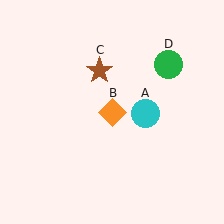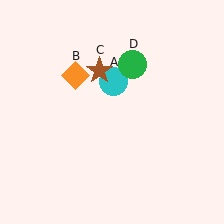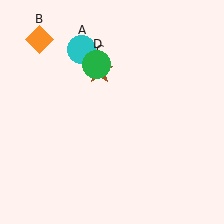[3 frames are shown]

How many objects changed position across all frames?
3 objects changed position: cyan circle (object A), orange diamond (object B), green circle (object D).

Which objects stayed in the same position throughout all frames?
Brown star (object C) remained stationary.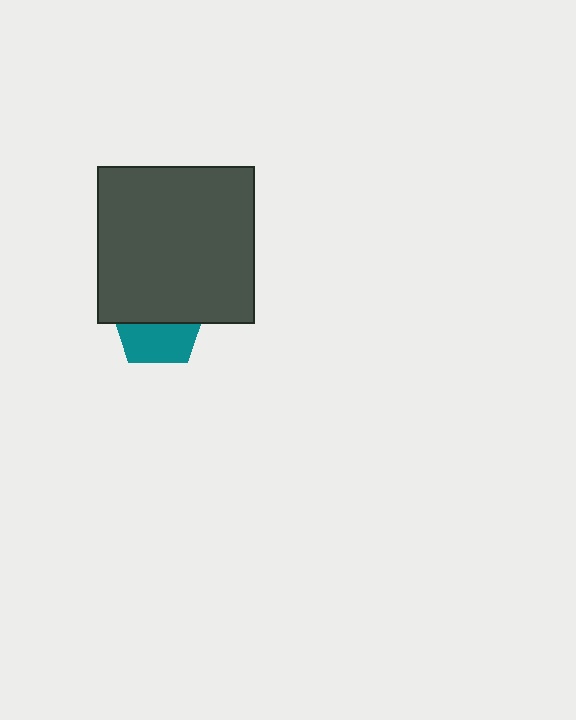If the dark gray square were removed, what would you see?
You would see the complete teal pentagon.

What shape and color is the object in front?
The object in front is a dark gray square.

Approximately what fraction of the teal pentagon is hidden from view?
Roughly 53% of the teal pentagon is hidden behind the dark gray square.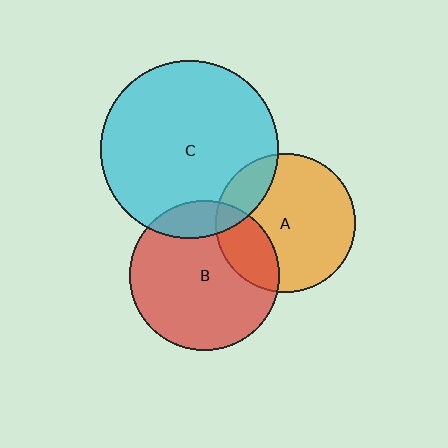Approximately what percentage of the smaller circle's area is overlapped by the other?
Approximately 15%.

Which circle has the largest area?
Circle C (cyan).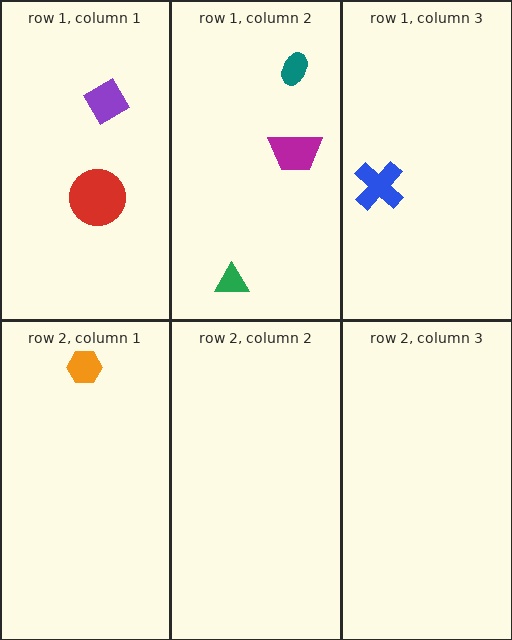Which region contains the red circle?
The row 1, column 1 region.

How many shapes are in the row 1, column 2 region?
3.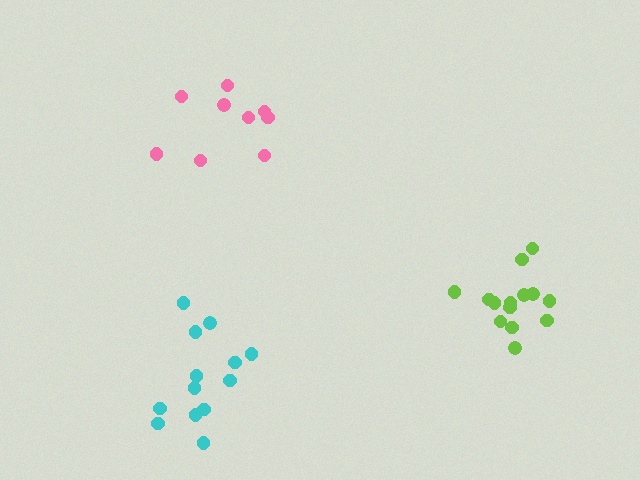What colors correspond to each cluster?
The clusters are colored: pink, cyan, lime.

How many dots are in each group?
Group 1: 9 dots, Group 2: 13 dots, Group 3: 14 dots (36 total).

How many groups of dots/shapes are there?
There are 3 groups.